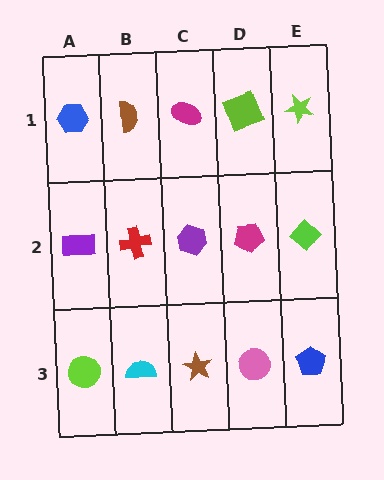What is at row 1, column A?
A blue hexagon.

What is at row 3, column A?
A lime circle.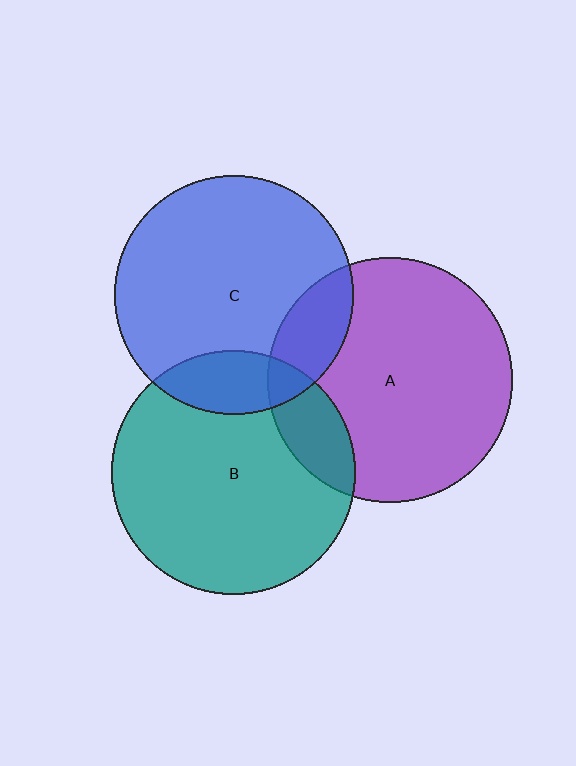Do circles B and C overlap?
Yes.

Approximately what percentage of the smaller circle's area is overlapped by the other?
Approximately 15%.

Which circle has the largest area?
Circle A (purple).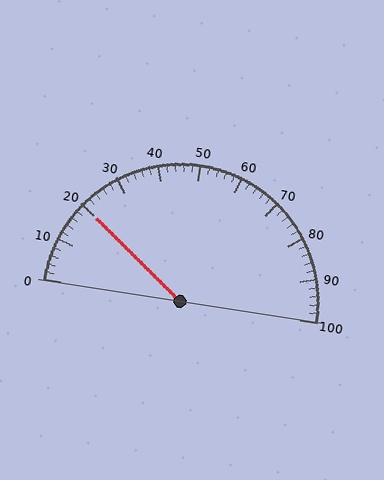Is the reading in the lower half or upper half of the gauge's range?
The reading is in the lower half of the range (0 to 100).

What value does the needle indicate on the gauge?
The needle indicates approximately 20.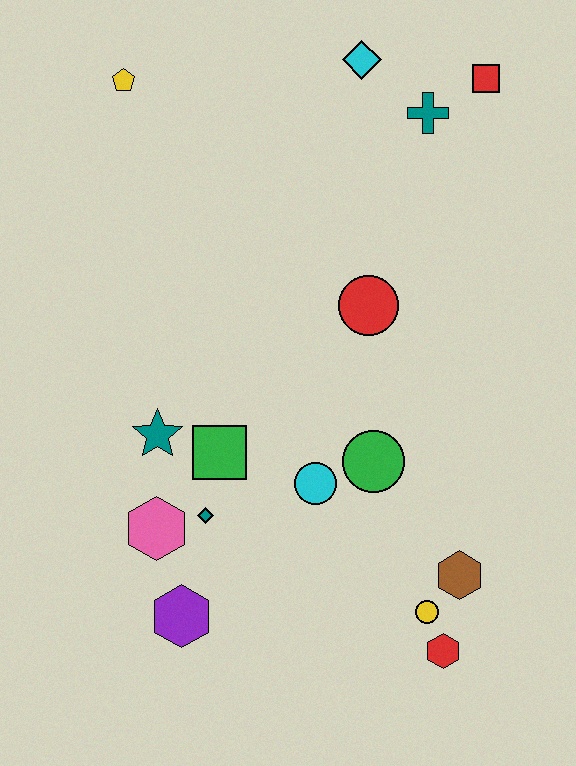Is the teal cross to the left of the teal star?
No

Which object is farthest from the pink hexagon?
The red square is farthest from the pink hexagon.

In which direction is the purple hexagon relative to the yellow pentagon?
The purple hexagon is below the yellow pentagon.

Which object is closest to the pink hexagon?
The teal diamond is closest to the pink hexagon.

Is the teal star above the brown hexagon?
Yes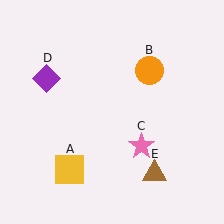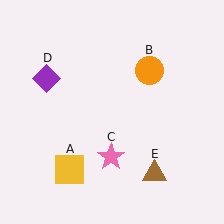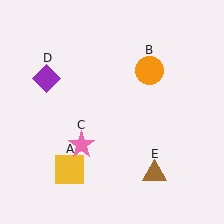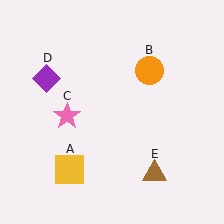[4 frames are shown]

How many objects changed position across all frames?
1 object changed position: pink star (object C).